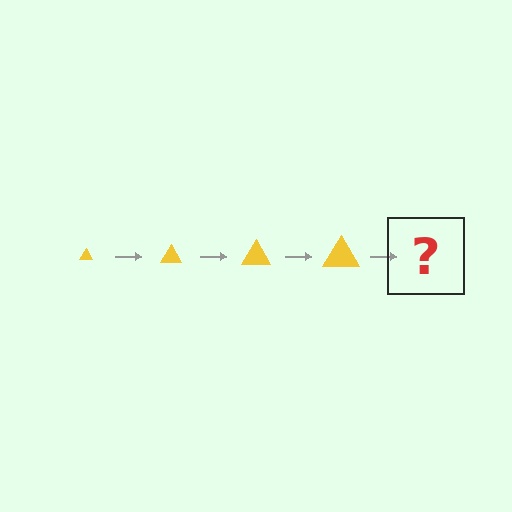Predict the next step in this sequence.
The next step is a yellow triangle, larger than the previous one.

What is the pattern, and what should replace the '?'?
The pattern is that the triangle gets progressively larger each step. The '?' should be a yellow triangle, larger than the previous one.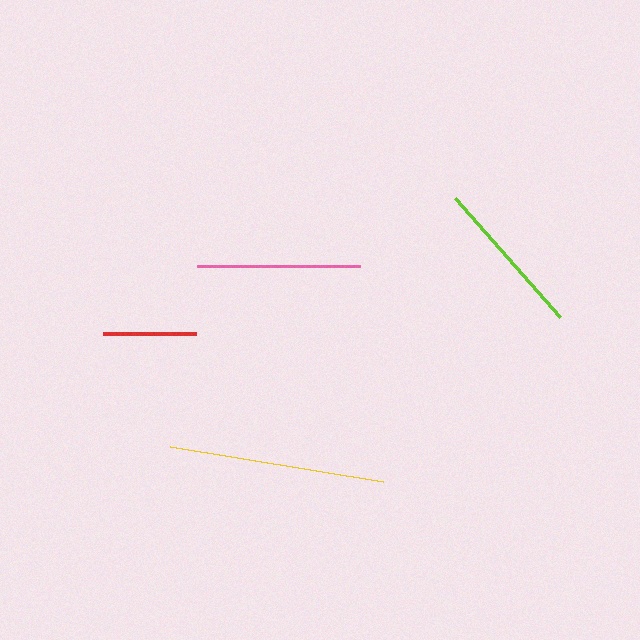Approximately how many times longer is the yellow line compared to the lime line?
The yellow line is approximately 1.4 times the length of the lime line.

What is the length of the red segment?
The red segment is approximately 93 pixels long.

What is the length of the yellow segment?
The yellow segment is approximately 216 pixels long.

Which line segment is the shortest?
The red line is the shortest at approximately 93 pixels.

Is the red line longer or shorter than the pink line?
The pink line is longer than the red line.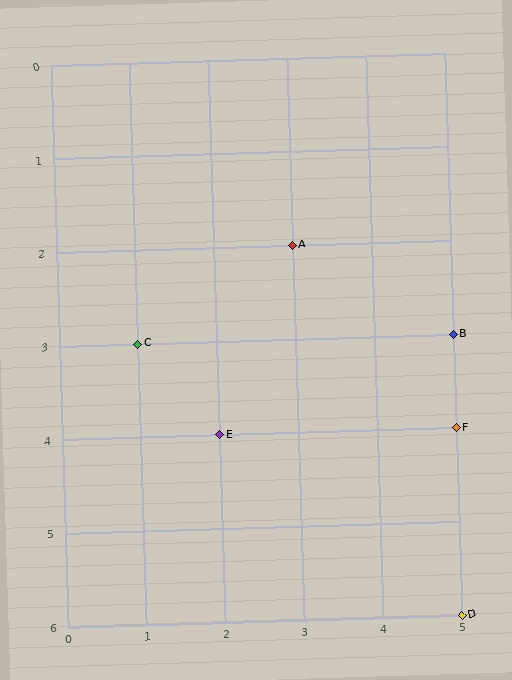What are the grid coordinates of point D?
Point D is at grid coordinates (5, 6).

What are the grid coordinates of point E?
Point E is at grid coordinates (2, 4).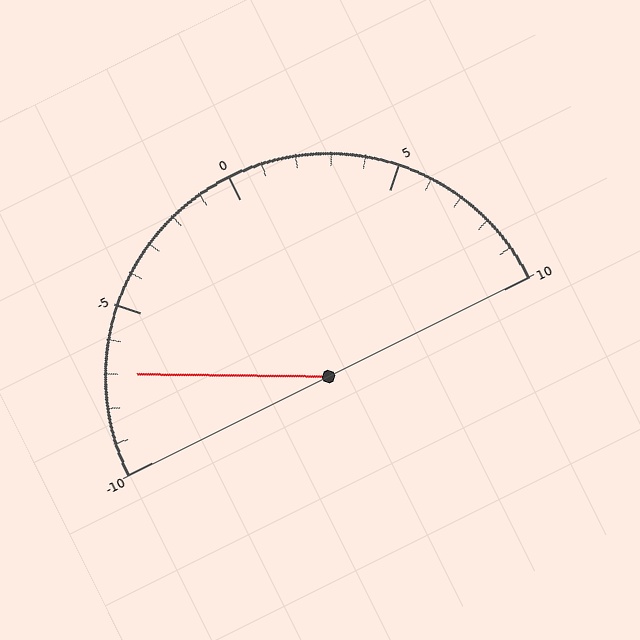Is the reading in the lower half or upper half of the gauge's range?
The reading is in the lower half of the range (-10 to 10).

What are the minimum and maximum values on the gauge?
The gauge ranges from -10 to 10.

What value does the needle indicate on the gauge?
The needle indicates approximately -7.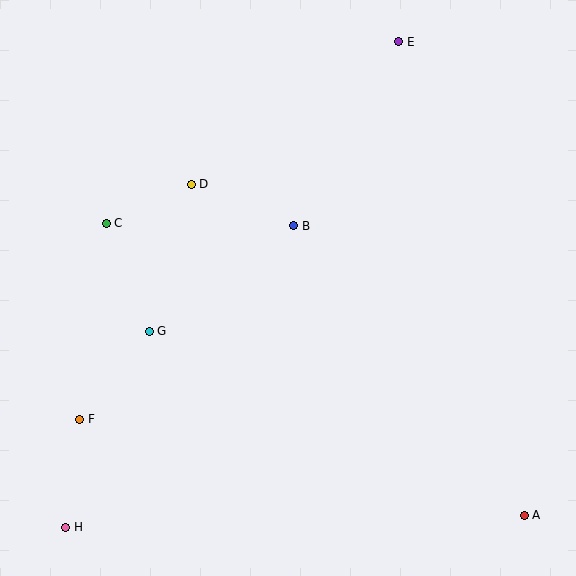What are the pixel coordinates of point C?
Point C is at (106, 223).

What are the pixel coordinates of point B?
Point B is at (294, 226).